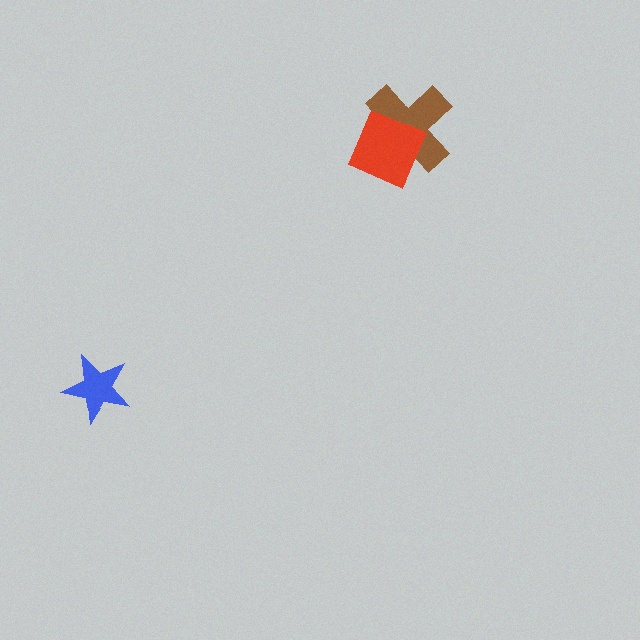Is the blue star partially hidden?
No, no other shape covers it.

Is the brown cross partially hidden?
Yes, it is partially covered by another shape.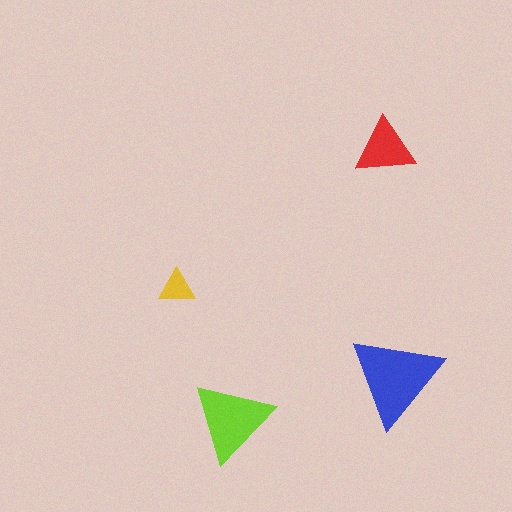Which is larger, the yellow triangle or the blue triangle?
The blue one.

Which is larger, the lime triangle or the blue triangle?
The blue one.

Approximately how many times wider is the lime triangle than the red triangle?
About 1.5 times wider.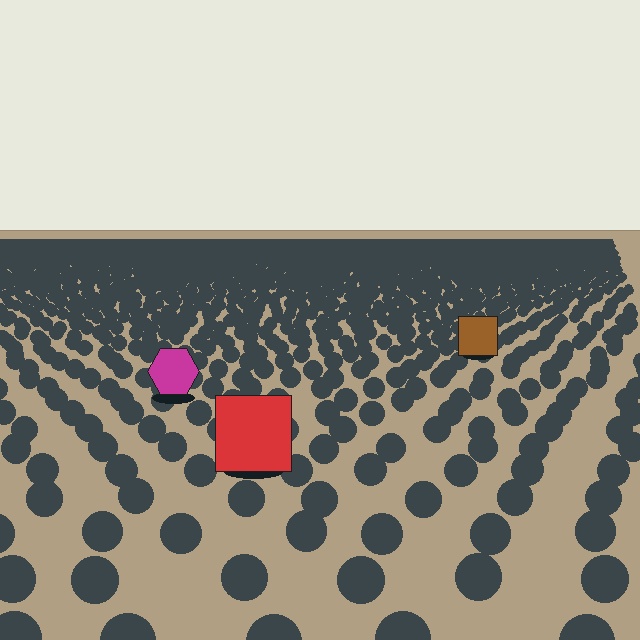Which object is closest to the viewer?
The red square is closest. The texture marks near it are larger and more spread out.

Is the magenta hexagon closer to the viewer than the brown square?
Yes. The magenta hexagon is closer — you can tell from the texture gradient: the ground texture is coarser near it.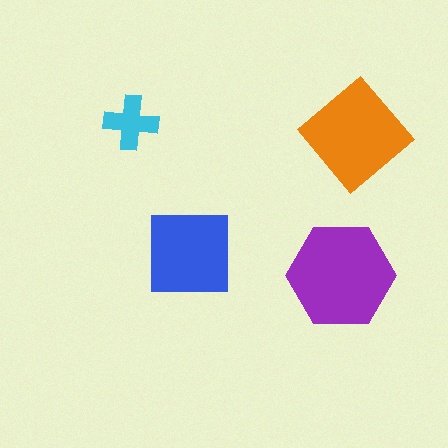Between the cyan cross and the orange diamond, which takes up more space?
The orange diamond.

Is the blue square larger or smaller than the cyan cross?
Larger.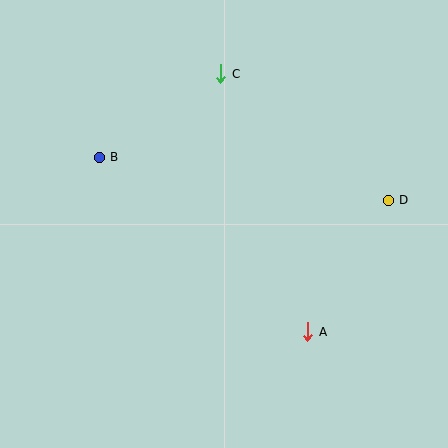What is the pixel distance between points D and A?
The distance between D and A is 154 pixels.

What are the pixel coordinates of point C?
Point C is at (221, 74).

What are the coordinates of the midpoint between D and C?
The midpoint between D and C is at (304, 137).